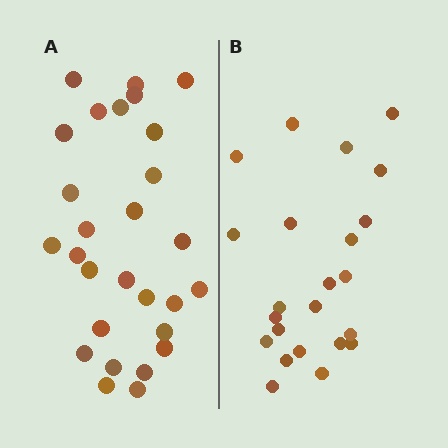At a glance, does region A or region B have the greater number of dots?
Region A (the left region) has more dots.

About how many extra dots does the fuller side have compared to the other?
Region A has about 5 more dots than region B.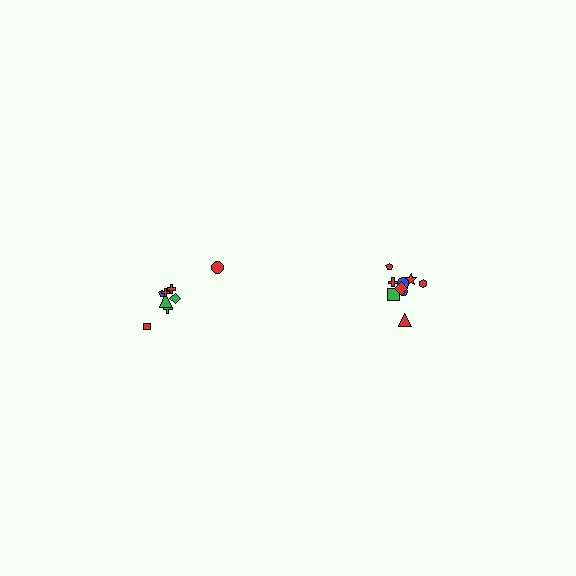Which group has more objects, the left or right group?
The right group.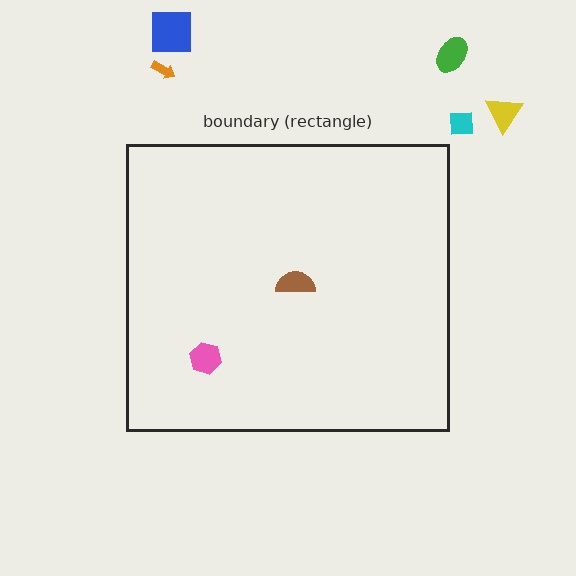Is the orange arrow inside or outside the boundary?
Outside.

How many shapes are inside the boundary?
2 inside, 5 outside.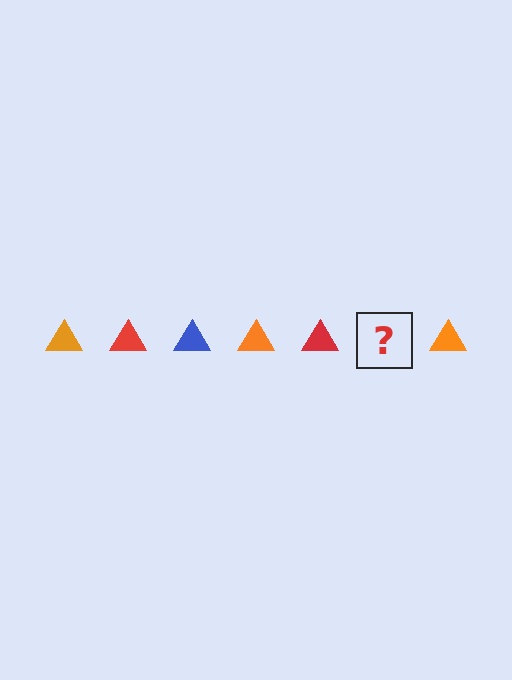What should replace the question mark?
The question mark should be replaced with a blue triangle.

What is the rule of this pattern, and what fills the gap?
The rule is that the pattern cycles through orange, red, blue triangles. The gap should be filled with a blue triangle.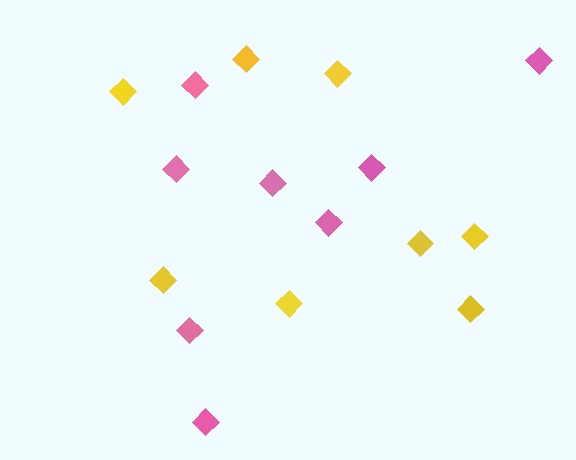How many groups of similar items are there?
There are 2 groups: one group of yellow diamonds (8) and one group of pink diamonds (8).